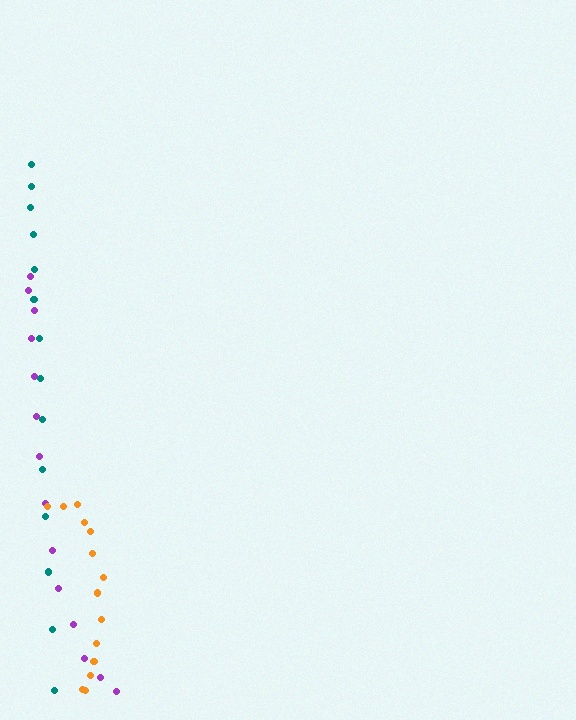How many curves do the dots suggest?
There are 3 distinct paths.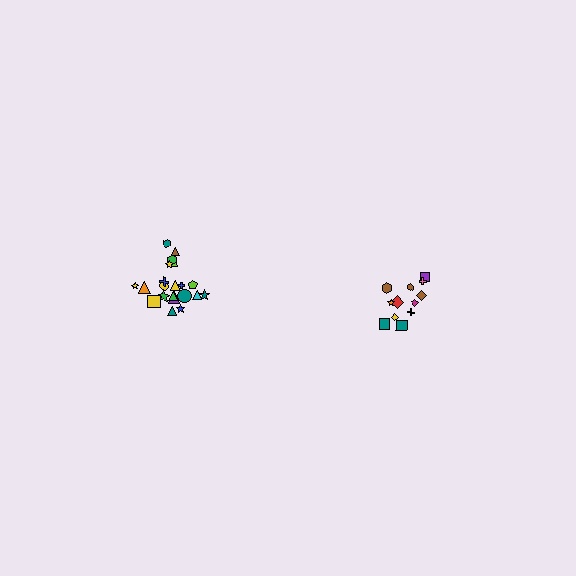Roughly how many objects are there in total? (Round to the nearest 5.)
Roughly 35 objects in total.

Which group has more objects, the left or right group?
The left group.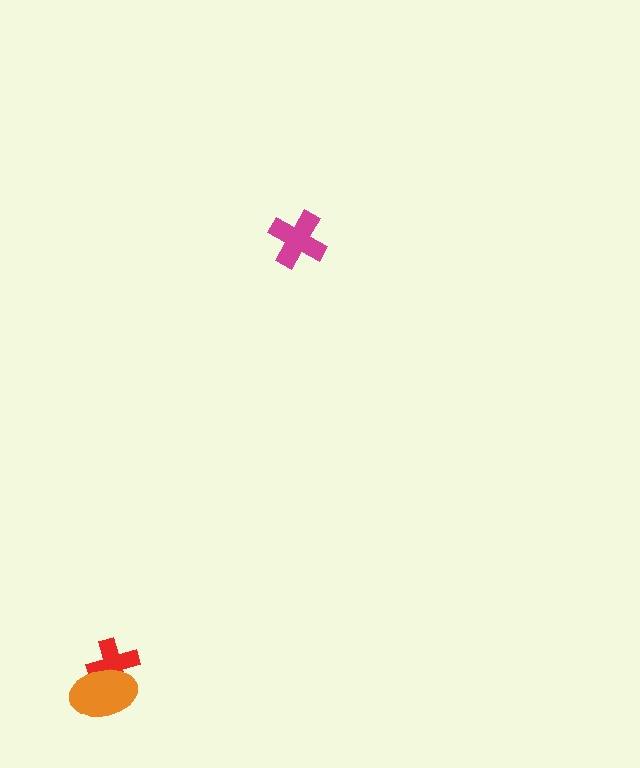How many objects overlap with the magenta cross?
0 objects overlap with the magenta cross.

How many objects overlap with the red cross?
1 object overlaps with the red cross.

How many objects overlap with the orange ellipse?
1 object overlaps with the orange ellipse.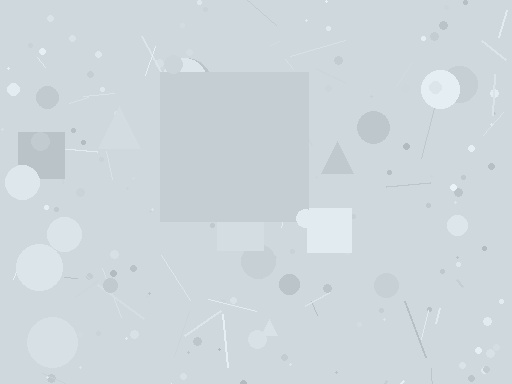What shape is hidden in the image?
A square is hidden in the image.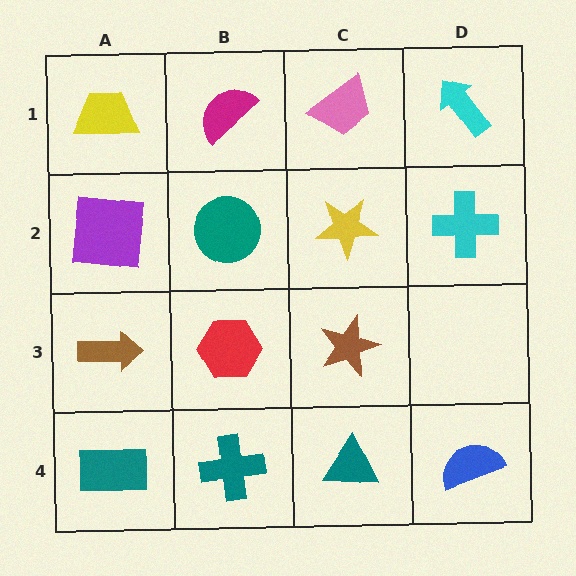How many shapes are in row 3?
3 shapes.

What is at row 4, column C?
A teal triangle.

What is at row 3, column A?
A brown arrow.